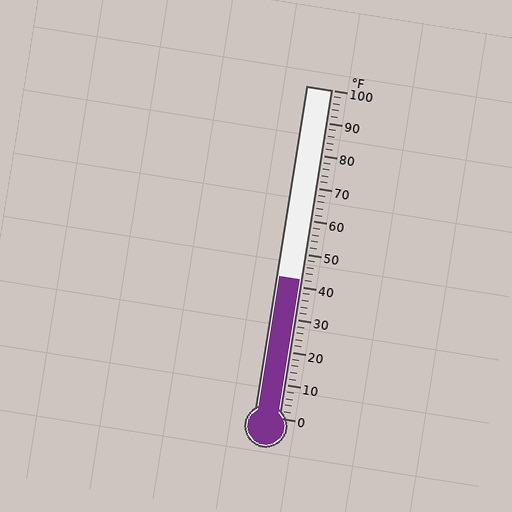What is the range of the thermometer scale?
The thermometer scale ranges from 0°F to 100°F.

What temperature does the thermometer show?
The thermometer shows approximately 42°F.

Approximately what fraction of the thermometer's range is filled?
The thermometer is filled to approximately 40% of its range.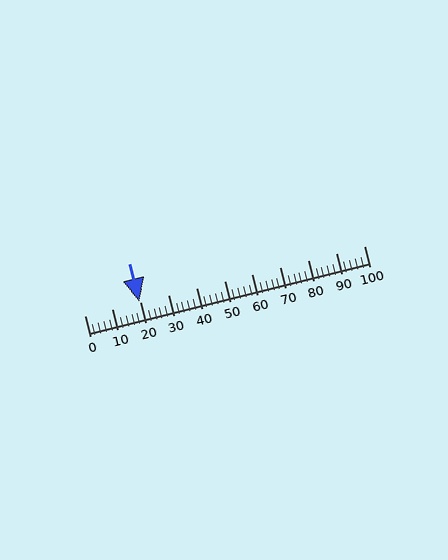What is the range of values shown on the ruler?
The ruler shows values from 0 to 100.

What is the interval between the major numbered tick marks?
The major tick marks are spaced 10 units apart.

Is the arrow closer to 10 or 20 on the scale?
The arrow is closer to 20.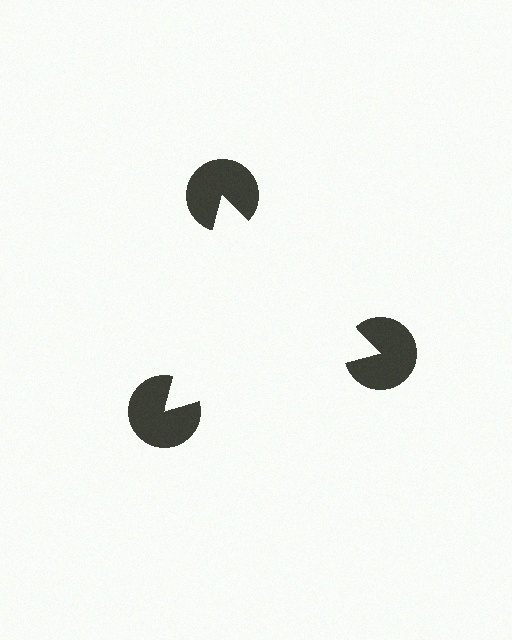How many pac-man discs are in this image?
There are 3 — one at each vertex of the illusory triangle.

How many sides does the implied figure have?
3 sides.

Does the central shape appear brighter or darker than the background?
It typically appears slightly brighter than the background, even though no actual brightness change is drawn.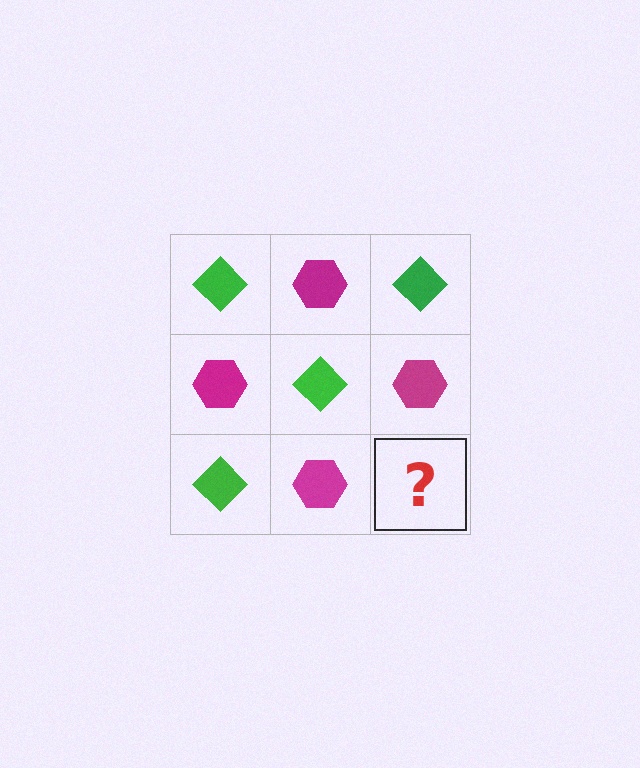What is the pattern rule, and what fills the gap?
The rule is that it alternates green diamond and magenta hexagon in a checkerboard pattern. The gap should be filled with a green diamond.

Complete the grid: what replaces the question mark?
The question mark should be replaced with a green diamond.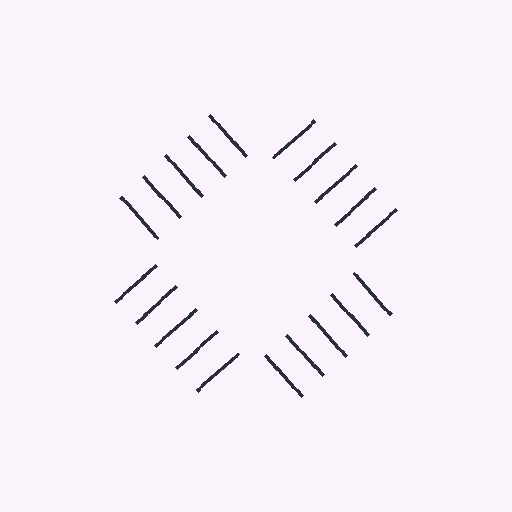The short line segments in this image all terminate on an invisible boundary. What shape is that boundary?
An illusory square — the line segments terminate on its edges but no continuous stroke is drawn.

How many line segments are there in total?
20 — 5 along each of the 4 edges.